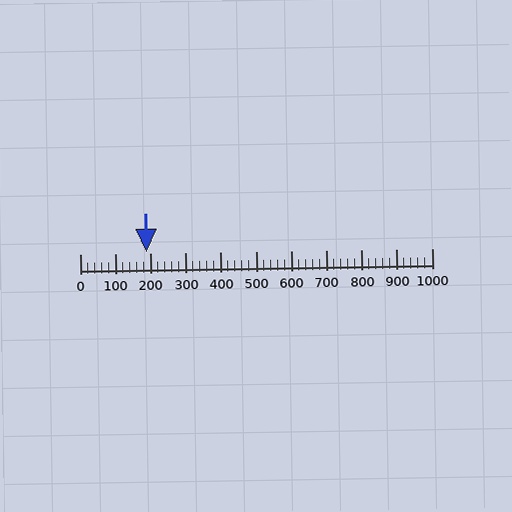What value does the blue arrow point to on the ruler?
The blue arrow points to approximately 190.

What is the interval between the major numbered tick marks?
The major tick marks are spaced 100 units apart.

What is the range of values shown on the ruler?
The ruler shows values from 0 to 1000.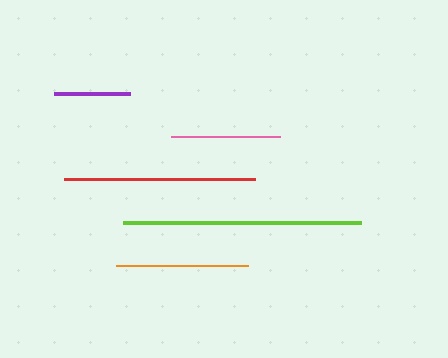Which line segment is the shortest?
The purple line is the shortest at approximately 76 pixels.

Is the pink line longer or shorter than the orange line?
The orange line is longer than the pink line.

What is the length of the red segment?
The red segment is approximately 190 pixels long.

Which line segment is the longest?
The lime line is the longest at approximately 238 pixels.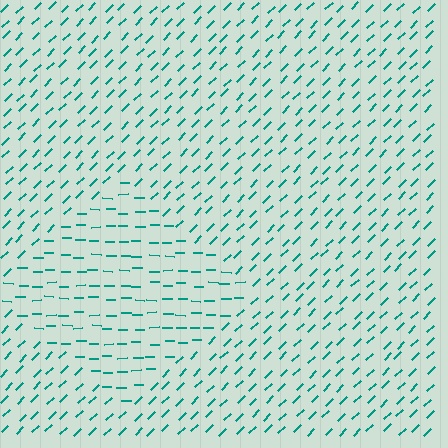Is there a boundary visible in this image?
Yes, there is a texture boundary formed by a change in line orientation.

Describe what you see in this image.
The image is filled with small teal line segments. A diamond region in the image has lines oriented differently from the surrounding lines, creating a visible texture boundary.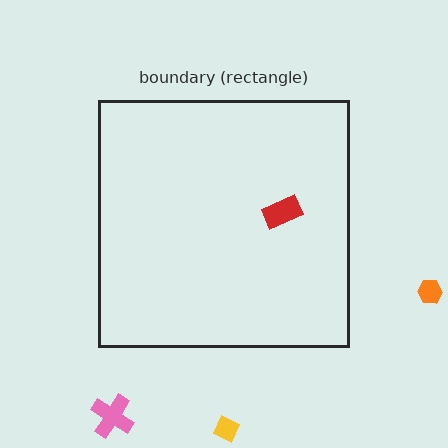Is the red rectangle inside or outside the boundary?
Inside.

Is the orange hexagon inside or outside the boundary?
Outside.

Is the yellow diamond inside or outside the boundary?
Outside.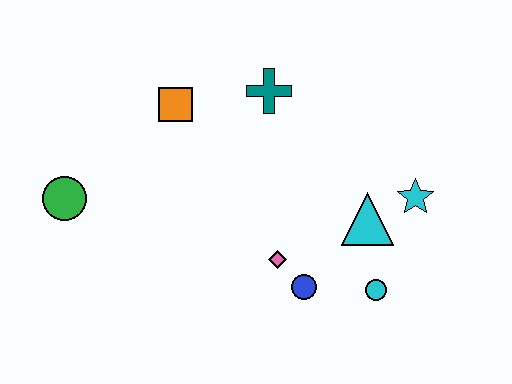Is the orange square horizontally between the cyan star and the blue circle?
No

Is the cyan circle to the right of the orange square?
Yes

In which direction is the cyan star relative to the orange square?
The cyan star is to the right of the orange square.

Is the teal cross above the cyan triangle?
Yes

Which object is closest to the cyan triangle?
The cyan star is closest to the cyan triangle.